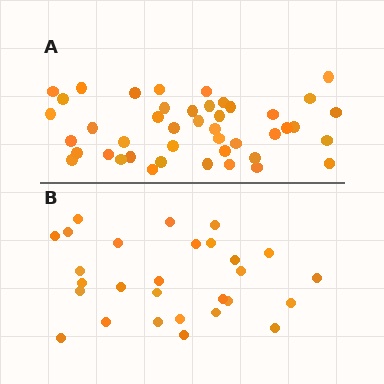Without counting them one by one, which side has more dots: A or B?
Region A (the top region) has more dots.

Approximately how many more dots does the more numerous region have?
Region A has approximately 15 more dots than region B.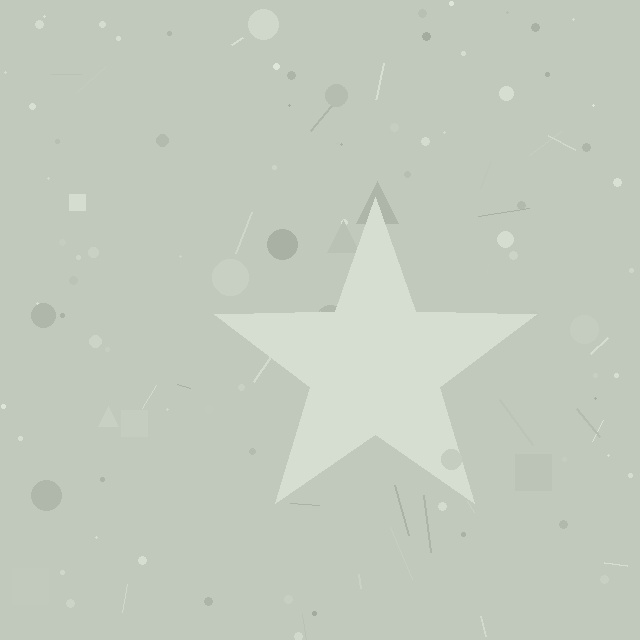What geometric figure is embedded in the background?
A star is embedded in the background.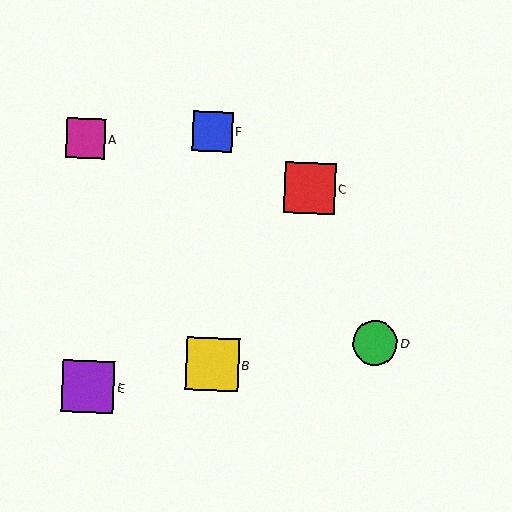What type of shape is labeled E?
Shape E is a purple square.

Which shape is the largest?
The yellow square (labeled B) is the largest.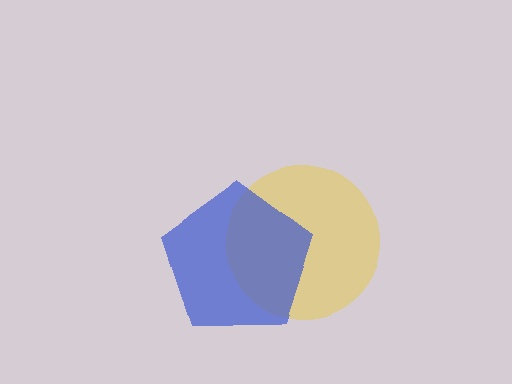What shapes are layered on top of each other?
The layered shapes are: a yellow circle, a blue pentagon.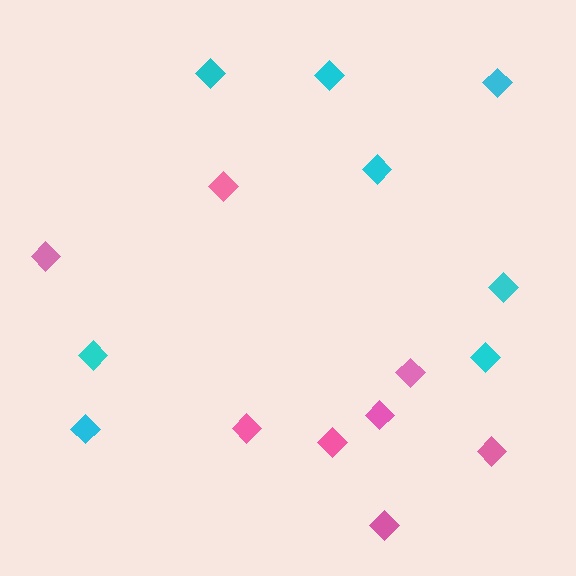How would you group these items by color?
There are 2 groups: one group of cyan diamonds (8) and one group of pink diamonds (8).